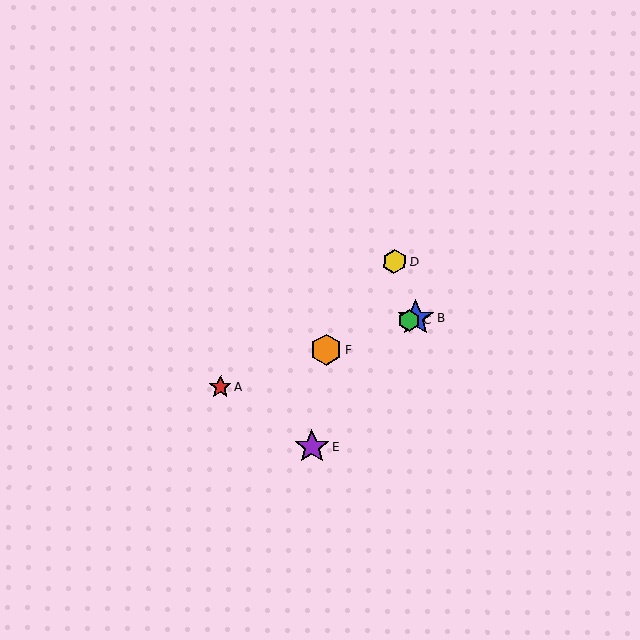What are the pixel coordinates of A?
Object A is at (221, 387).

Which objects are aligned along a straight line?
Objects A, B, C, F are aligned along a straight line.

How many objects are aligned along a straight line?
4 objects (A, B, C, F) are aligned along a straight line.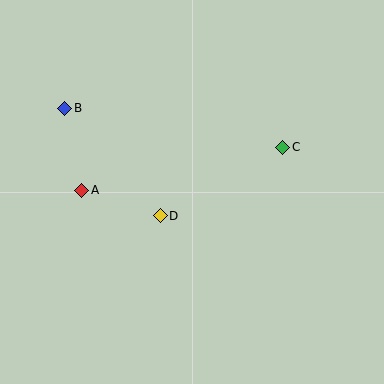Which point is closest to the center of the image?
Point D at (160, 216) is closest to the center.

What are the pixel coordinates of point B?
Point B is at (65, 108).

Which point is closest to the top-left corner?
Point B is closest to the top-left corner.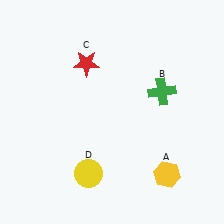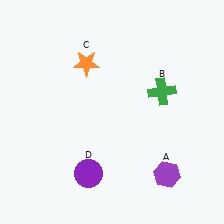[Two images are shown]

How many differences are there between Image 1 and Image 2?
There are 3 differences between the two images.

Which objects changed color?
A changed from yellow to purple. C changed from red to orange. D changed from yellow to purple.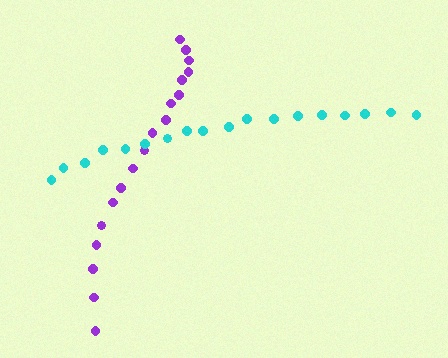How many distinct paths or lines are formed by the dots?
There are 2 distinct paths.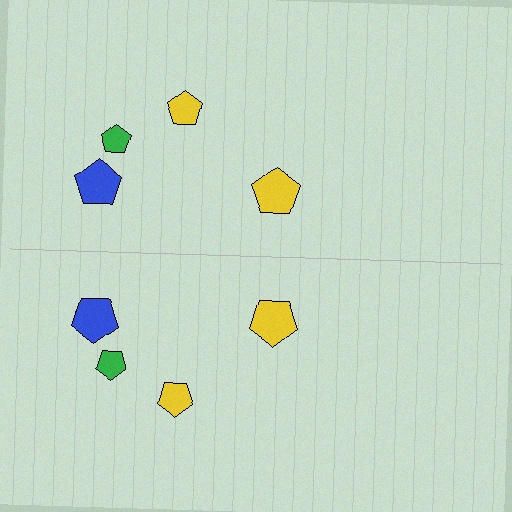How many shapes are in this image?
There are 8 shapes in this image.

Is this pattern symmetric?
Yes, this pattern has bilateral (reflection) symmetry.